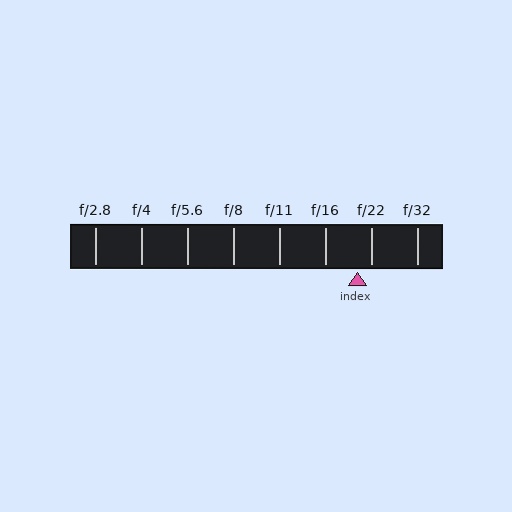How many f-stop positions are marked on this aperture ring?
There are 8 f-stop positions marked.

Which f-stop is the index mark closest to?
The index mark is closest to f/22.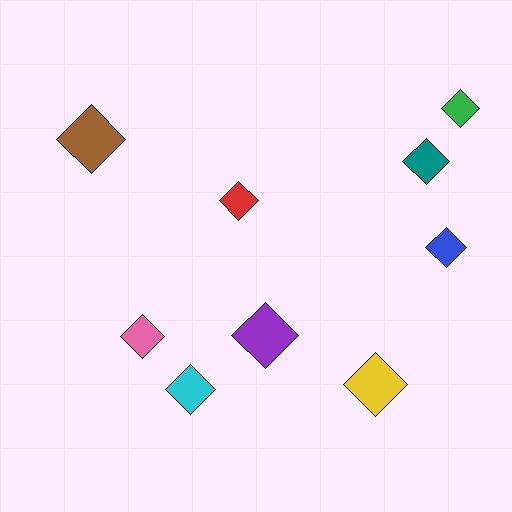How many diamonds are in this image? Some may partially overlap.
There are 9 diamonds.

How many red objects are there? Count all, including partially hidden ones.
There is 1 red object.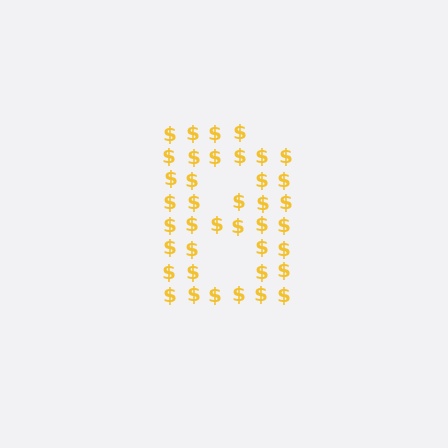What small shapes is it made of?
It is made of small dollar signs.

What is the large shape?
The large shape is the letter B.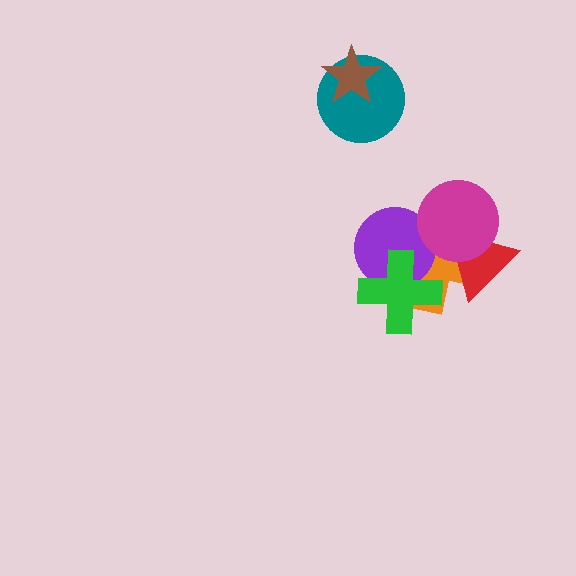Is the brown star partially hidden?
No, no other shape covers it.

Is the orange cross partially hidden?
Yes, it is partially covered by another shape.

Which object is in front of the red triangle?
The magenta circle is in front of the red triangle.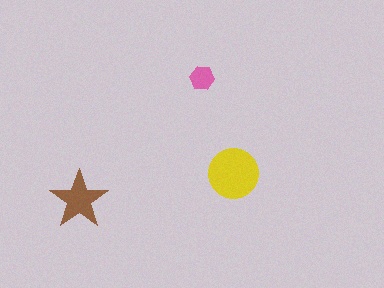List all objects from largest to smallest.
The yellow circle, the brown star, the pink hexagon.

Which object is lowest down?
The brown star is bottommost.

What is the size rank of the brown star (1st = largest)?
2nd.